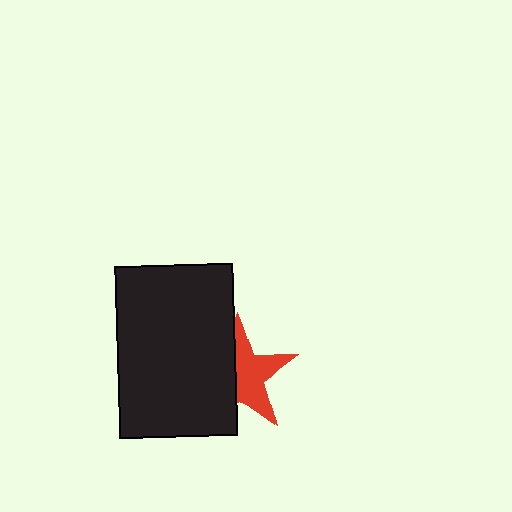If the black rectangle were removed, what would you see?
You would see the complete red star.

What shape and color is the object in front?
The object in front is a black rectangle.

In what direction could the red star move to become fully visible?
The red star could move right. That would shift it out from behind the black rectangle entirely.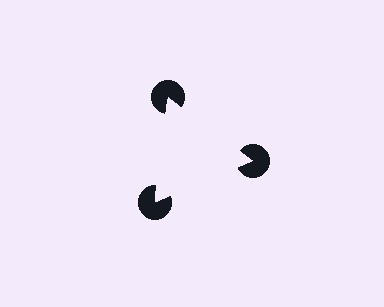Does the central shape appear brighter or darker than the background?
It typically appears slightly brighter than the background, even though no actual brightness change is drawn.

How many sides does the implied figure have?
3 sides.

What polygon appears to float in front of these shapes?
An illusory triangle — its edges are inferred from the aligned wedge cuts in the pac-man discs, not physically drawn.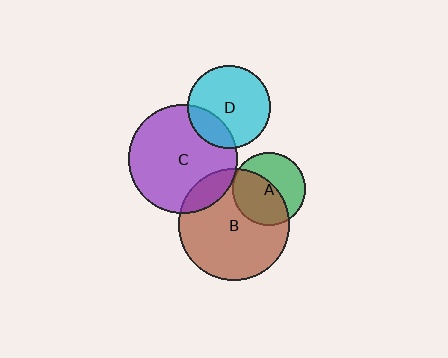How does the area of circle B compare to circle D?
Approximately 1.8 times.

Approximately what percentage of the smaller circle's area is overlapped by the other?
Approximately 5%.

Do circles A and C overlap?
Yes.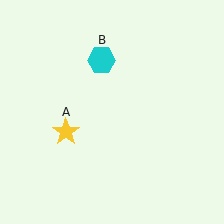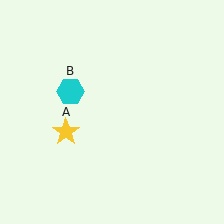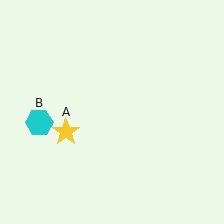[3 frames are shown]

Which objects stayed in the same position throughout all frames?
Yellow star (object A) remained stationary.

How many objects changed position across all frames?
1 object changed position: cyan hexagon (object B).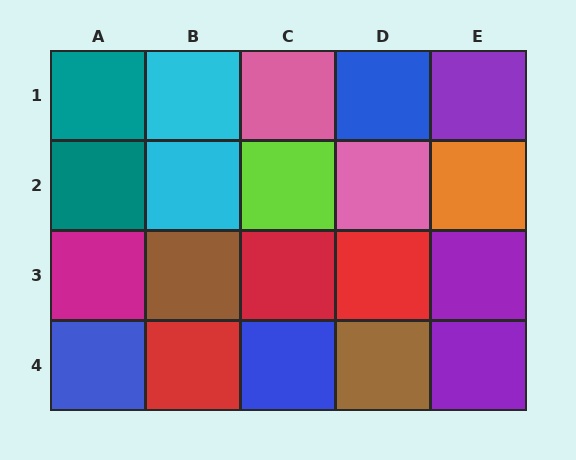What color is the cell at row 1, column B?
Cyan.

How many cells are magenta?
1 cell is magenta.